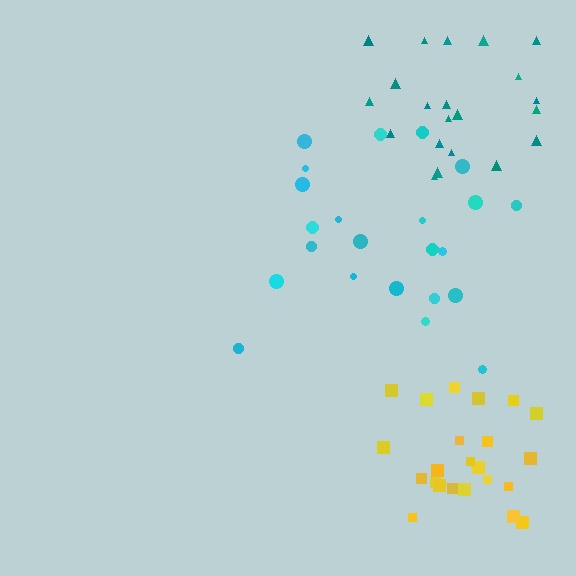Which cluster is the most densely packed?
Yellow.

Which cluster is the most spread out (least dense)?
Teal.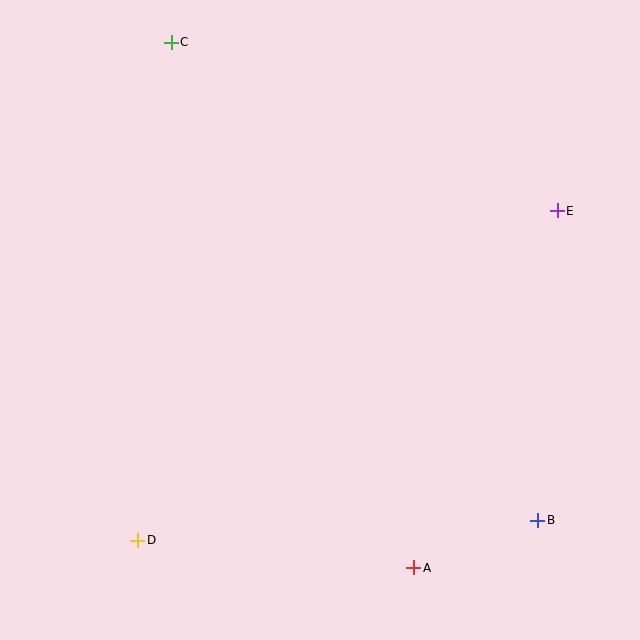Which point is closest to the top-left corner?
Point C is closest to the top-left corner.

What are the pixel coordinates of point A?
Point A is at (414, 568).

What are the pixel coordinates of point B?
Point B is at (538, 520).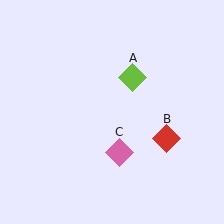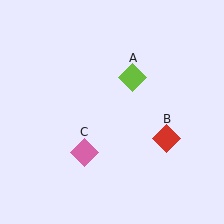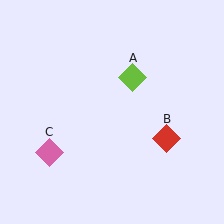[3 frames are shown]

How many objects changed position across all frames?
1 object changed position: pink diamond (object C).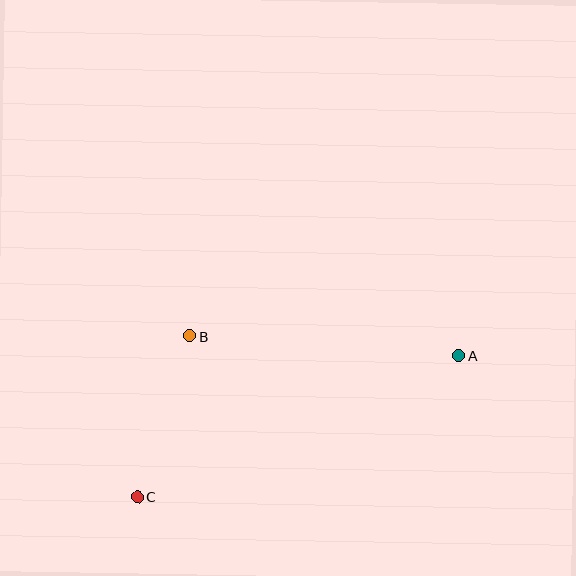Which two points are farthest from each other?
Points A and C are farthest from each other.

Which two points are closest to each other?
Points B and C are closest to each other.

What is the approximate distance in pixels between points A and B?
The distance between A and B is approximately 270 pixels.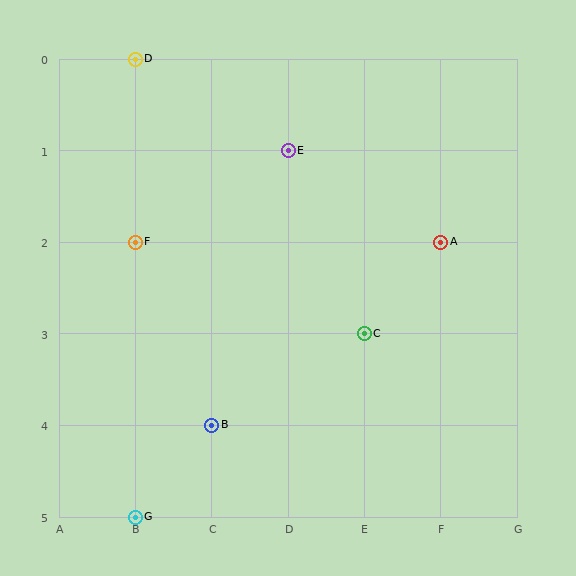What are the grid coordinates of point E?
Point E is at grid coordinates (D, 1).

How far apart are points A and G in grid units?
Points A and G are 4 columns and 3 rows apart (about 5.0 grid units diagonally).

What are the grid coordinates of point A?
Point A is at grid coordinates (F, 2).